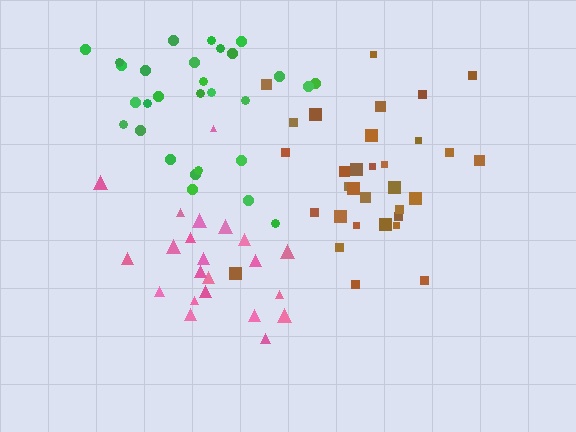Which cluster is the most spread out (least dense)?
Green.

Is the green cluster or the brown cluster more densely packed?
Brown.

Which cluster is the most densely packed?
Brown.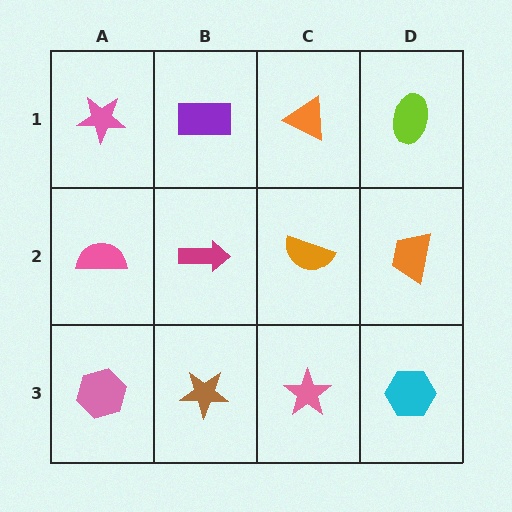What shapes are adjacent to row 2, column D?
A lime ellipse (row 1, column D), a cyan hexagon (row 3, column D), an orange semicircle (row 2, column C).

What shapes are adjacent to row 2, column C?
An orange triangle (row 1, column C), a pink star (row 3, column C), a magenta arrow (row 2, column B), an orange trapezoid (row 2, column D).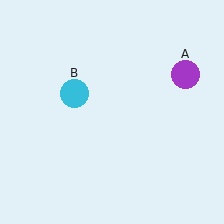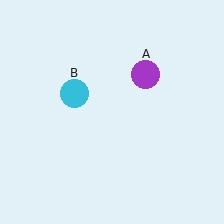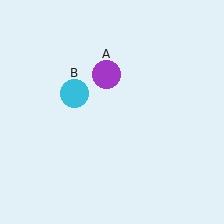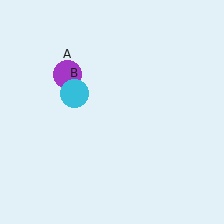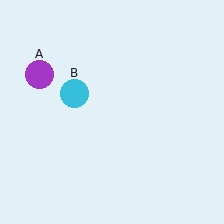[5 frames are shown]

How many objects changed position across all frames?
1 object changed position: purple circle (object A).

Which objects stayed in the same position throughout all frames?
Cyan circle (object B) remained stationary.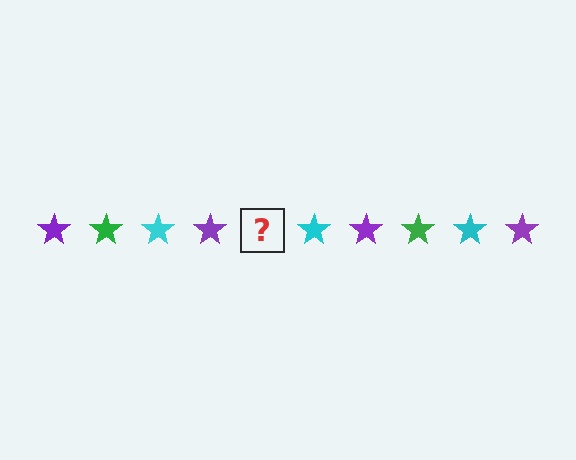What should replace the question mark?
The question mark should be replaced with a green star.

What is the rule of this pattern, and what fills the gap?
The rule is that the pattern cycles through purple, green, cyan stars. The gap should be filled with a green star.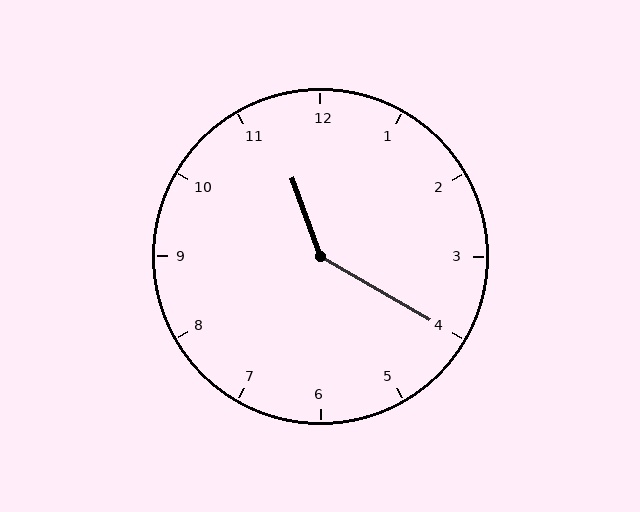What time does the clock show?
11:20.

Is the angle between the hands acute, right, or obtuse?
It is obtuse.